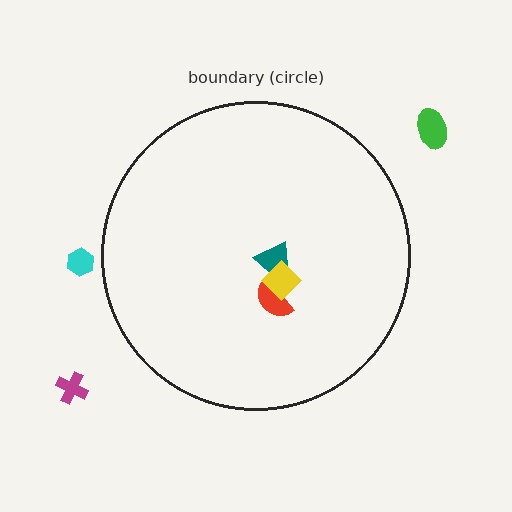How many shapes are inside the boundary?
3 inside, 3 outside.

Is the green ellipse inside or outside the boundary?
Outside.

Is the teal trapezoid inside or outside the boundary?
Inside.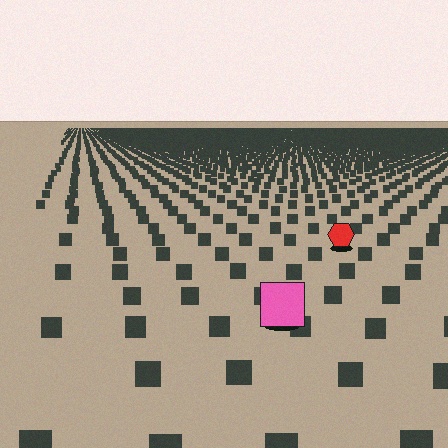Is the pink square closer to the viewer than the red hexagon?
Yes. The pink square is closer — you can tell from the texture gradient: the ground texture is coarser near it.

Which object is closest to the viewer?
The pink square is closest. The texture marks near it are larger and more spread out.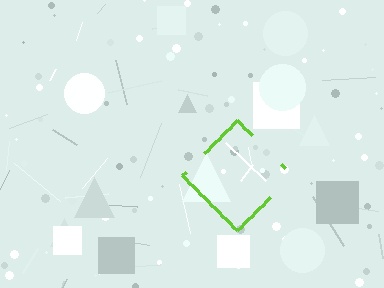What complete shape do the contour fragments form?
The contour fragments form a diamond.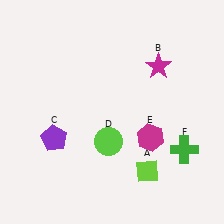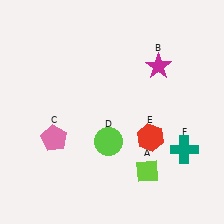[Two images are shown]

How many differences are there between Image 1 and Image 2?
There are 3 differences between the two images.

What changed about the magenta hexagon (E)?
In Image 1, E is magenta. In Image 2, it changed to red.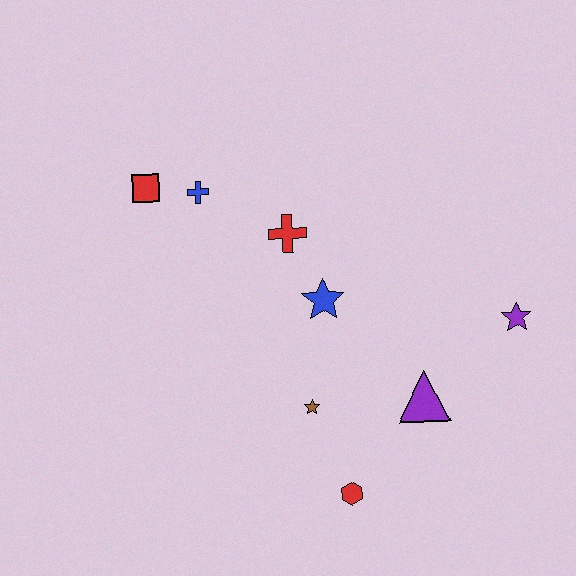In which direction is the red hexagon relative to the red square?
The red hexagon is below the red square.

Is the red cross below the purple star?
No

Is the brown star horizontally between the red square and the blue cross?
No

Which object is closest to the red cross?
The blue star is closest to the red cross.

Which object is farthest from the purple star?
The red square is farthest from the purple star.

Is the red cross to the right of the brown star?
No